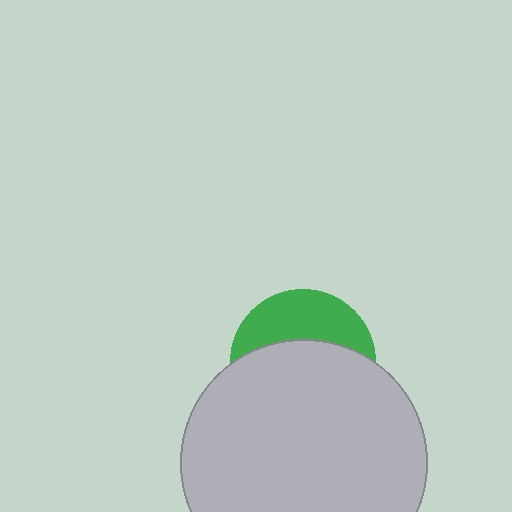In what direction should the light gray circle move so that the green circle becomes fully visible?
The light gray circle should move down. That is the shortest direction to clear the overlap and leave the green circle fully visible.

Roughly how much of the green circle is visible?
A small part of it is visible (roughly 37%).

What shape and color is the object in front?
The object in front is a light gray circle.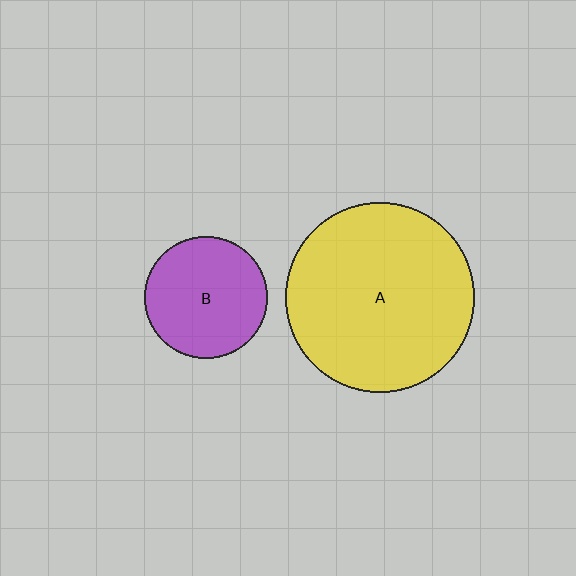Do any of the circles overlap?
No, none of the circles overlap.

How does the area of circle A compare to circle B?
Approximately 2.4 times.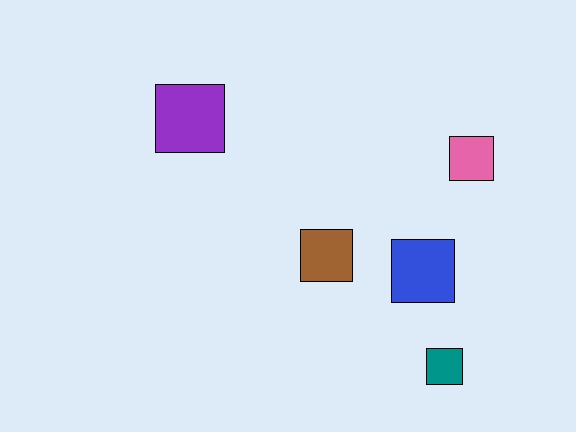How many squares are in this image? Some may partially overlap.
There are 5 squares.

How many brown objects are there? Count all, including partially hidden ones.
There is 1 brown object.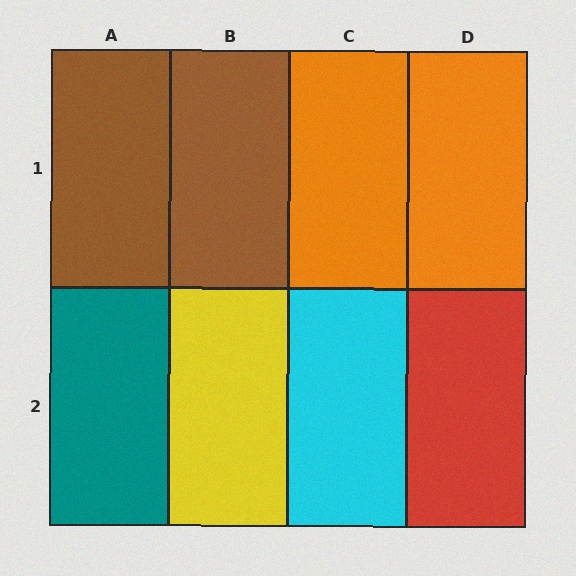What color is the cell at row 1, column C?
Orange.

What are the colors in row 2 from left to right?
Teal, yellow, cyan, red.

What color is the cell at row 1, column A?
Brown.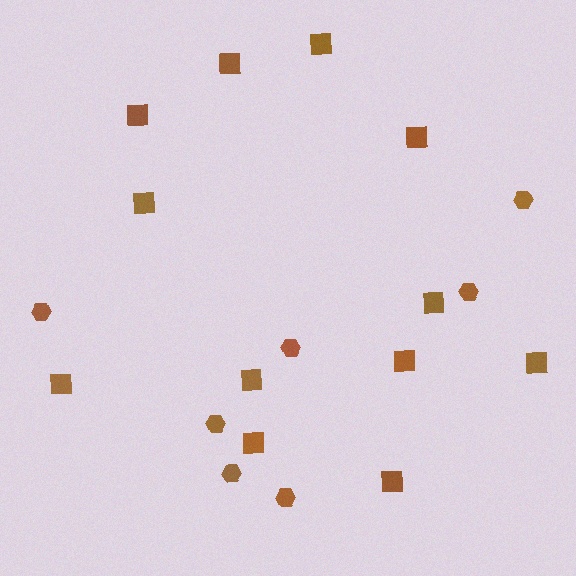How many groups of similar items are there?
There are 2 groups: one group of squares (12) and one group of hexagons (7).